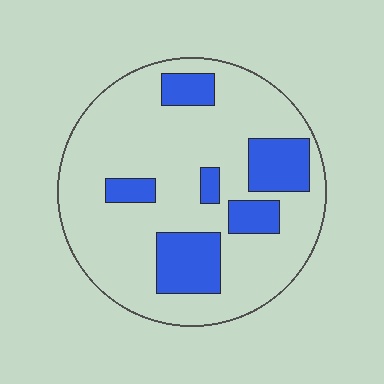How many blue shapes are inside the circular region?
6.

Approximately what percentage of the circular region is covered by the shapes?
Approximately 25%.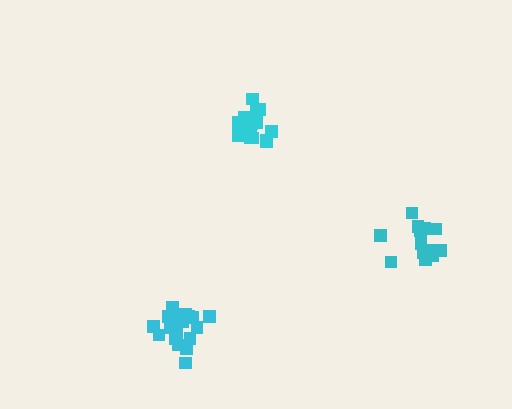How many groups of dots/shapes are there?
There are 3 groups.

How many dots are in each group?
Group 1: 18 dots, Group 2: 18 dots, Group 3: 15 dots (51 total).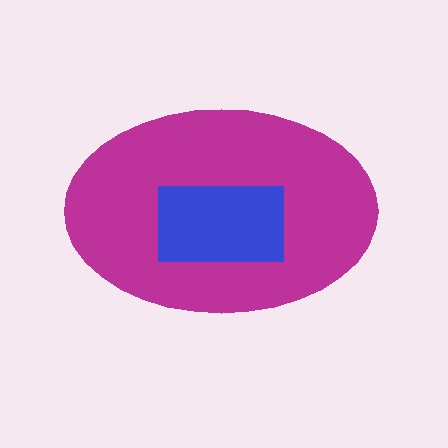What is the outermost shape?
The magenta ellipse.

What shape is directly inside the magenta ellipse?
The blue rectangle.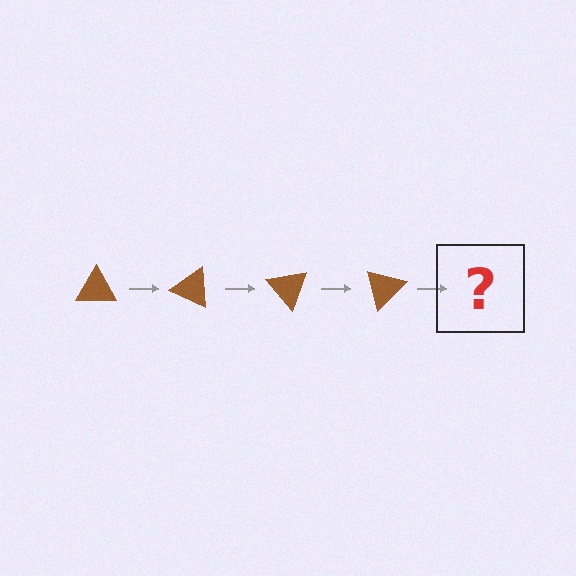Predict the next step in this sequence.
The next step is a brown triangle rotated 100 degrees.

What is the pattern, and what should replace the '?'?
The pattern is that the triangle rotates 25 degrees each step. The '?' should be a brown triangle rotated 100 degrees.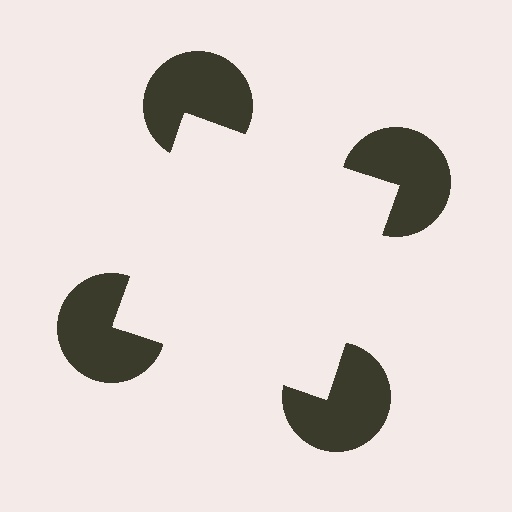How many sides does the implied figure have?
4 sides.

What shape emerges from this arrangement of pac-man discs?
An illusory square — its edges are inferred from the aligned wedge cuts in the pac-man discs, not physically drawn.